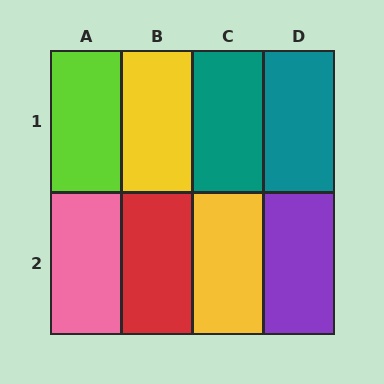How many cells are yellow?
2 cells are yellow.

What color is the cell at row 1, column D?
Teal.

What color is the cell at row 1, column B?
Yellow.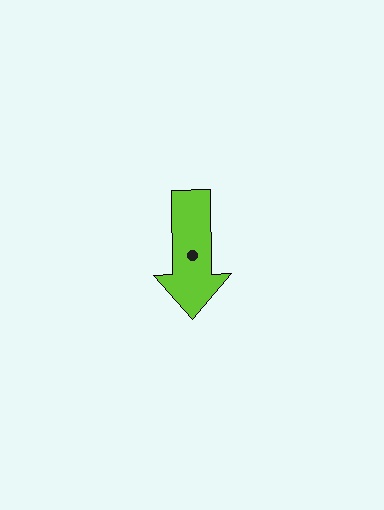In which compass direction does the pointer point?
South.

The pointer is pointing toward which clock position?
Roughly 6 o'clock.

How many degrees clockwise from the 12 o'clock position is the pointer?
Approximately 179 degrees.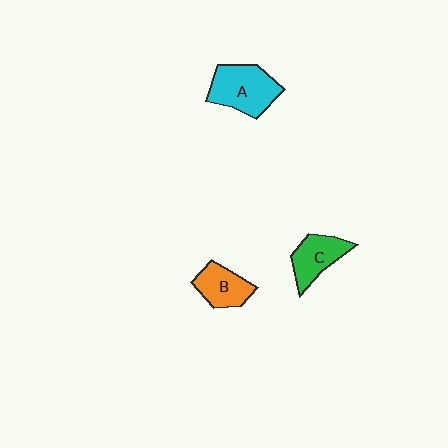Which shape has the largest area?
Shape A (cyan).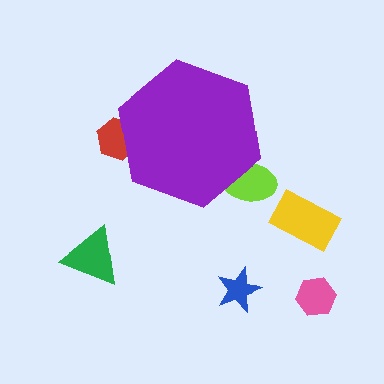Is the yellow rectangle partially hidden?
No, the yellow rectangle is fully visible.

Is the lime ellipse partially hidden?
Yes, the lime ellipse is partially hidden behind the purple hexagon.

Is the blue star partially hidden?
No, the blue star is fully visible.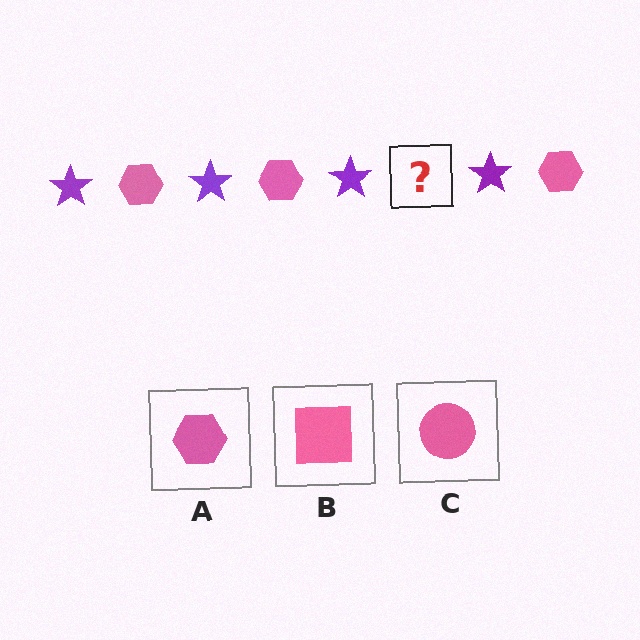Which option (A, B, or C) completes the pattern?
A.